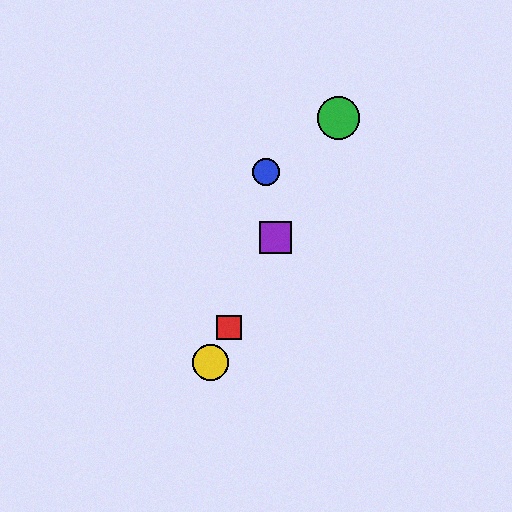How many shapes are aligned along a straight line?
4 shapes (the red square, the green circle, the yellow circle, the purple square) are aligned along a straight line.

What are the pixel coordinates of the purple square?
The purple square is at (276, 238).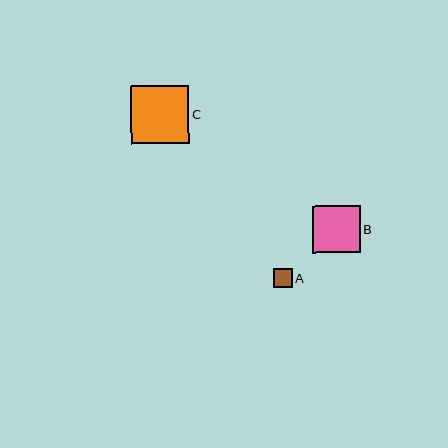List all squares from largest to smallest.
From largest to smallest: C, B, A.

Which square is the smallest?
Square A is the smallest with a size of approximately 19 pixels.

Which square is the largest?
Square C is the largest with a size of approximately 58 pixels.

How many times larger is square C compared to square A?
Square C is approximately 3.1 times the size of square A.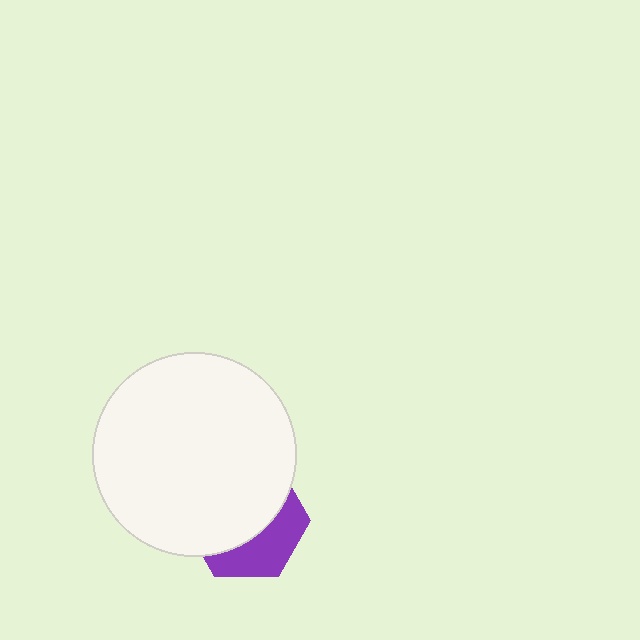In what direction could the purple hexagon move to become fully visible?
The purple hexagon could move down. That would shift it out from behind the white circle entirely.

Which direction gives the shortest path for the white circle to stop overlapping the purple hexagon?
Moving up gives the shortest separation.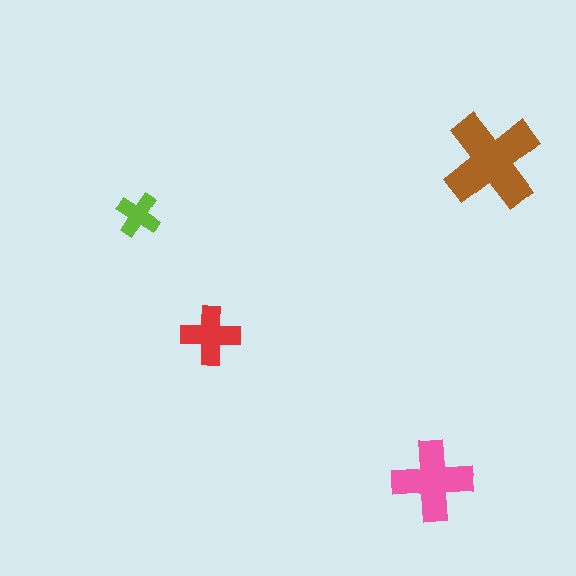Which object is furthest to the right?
The brown cross is rightmost.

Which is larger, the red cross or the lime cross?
The red one.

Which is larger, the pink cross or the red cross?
The pink one.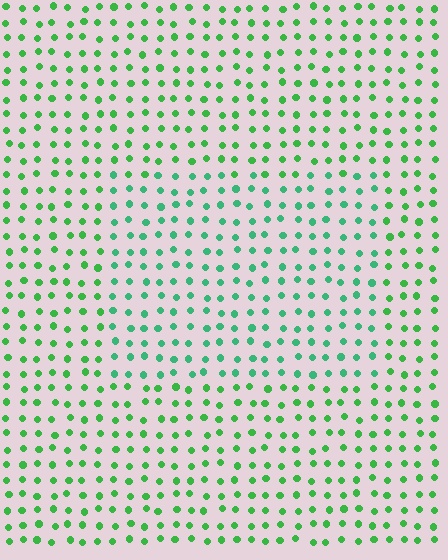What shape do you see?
I see a rectangle.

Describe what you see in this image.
The image is filled with small green elements in a uniform arrangement. A rectangle-shaped region is visible where the elements are tinted to a slightly different hue, forming a subtle color boundary.